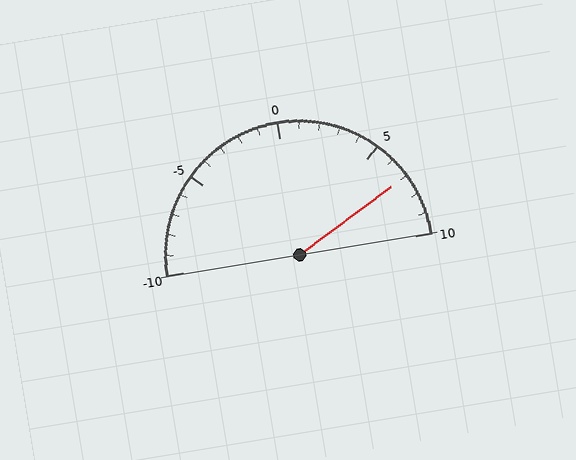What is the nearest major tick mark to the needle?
The nearest major tick mark is 5.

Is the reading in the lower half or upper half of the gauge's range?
The reading is in the upper half of the range (-10 to 10).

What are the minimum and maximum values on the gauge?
The gauge ranges from -10 to 10.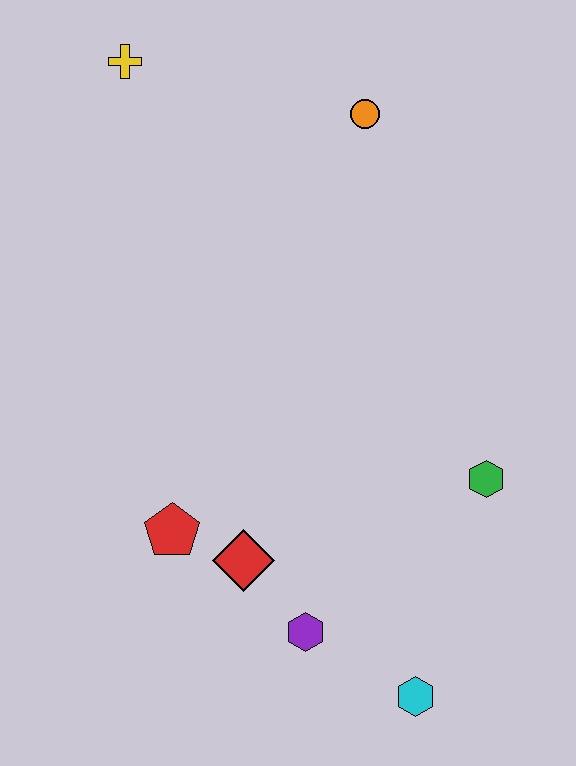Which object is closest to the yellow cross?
The orange circle is closest to the yellow cross.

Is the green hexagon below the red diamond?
No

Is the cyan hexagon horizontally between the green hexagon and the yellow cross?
Yes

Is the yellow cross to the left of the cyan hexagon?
Yes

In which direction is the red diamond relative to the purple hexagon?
The red diamond is above the purple hexagon.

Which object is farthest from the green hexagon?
The yellow cross is farthest from the green hexagon.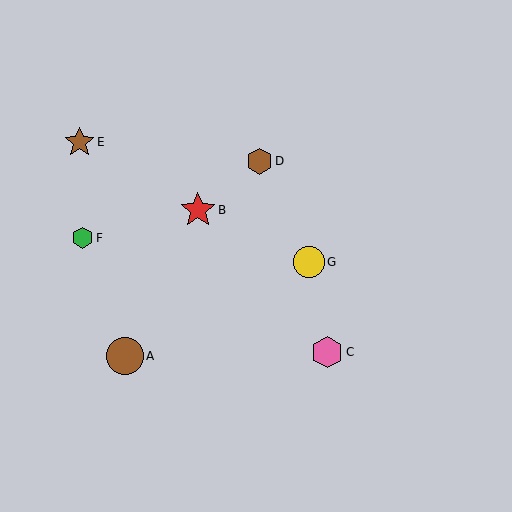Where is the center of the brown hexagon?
The center of the brown hexagon is at (259, 161).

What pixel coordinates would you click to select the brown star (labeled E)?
Click at (80, 142) to select the brown star E.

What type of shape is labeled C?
Shape C is a pink hexagon.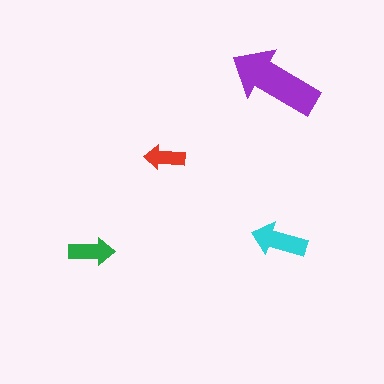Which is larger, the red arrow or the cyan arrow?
The cyan one.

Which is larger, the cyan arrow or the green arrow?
The cyan one.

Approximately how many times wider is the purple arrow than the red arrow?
About 2 times wider.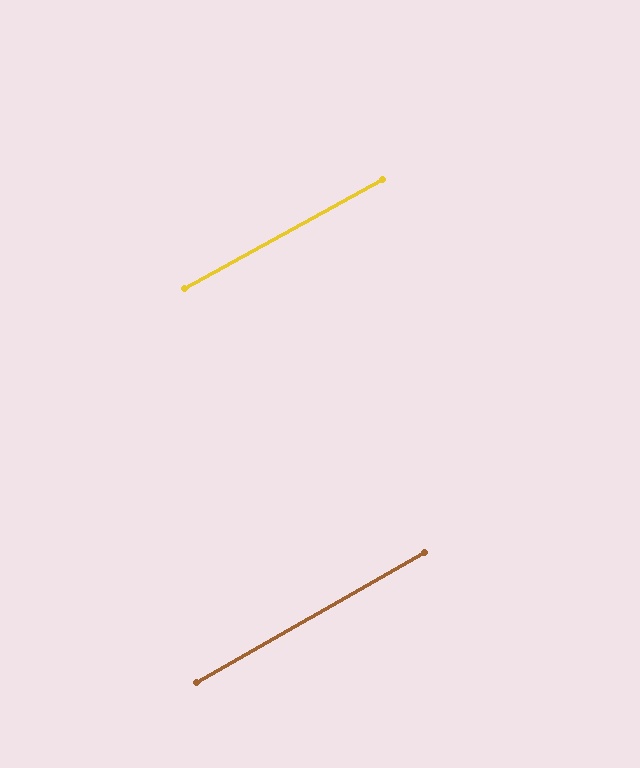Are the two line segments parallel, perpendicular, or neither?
Parallel — their directions differ by only 0.8°.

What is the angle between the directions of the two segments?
Approximately 1 degree.